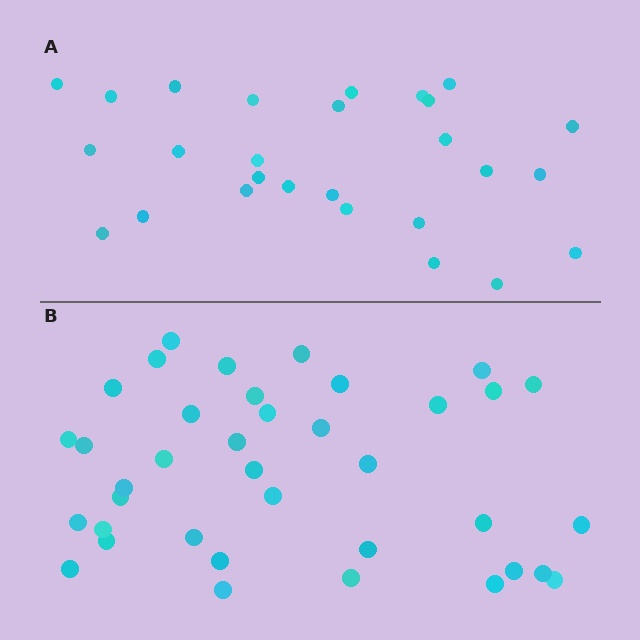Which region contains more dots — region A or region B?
Region B (the bottom region) has more dots.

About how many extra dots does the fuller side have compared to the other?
Region B has roughly 12 or so more dots than region A.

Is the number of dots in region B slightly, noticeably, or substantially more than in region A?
Region B has noticeably more, but not dramatically so. The ratio is roughly 1.4 to 1.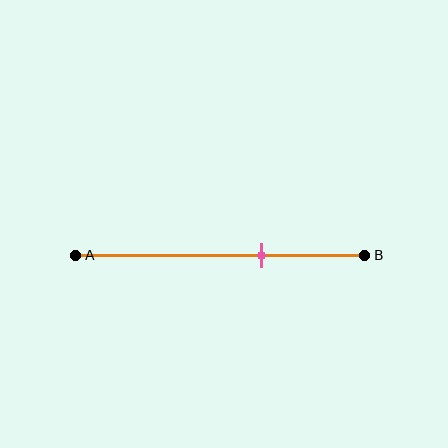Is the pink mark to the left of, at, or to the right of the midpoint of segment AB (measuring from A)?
The pink mark is to the right of the midpoint of segment AB.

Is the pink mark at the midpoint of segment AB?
No, the mark is at about 65% from A, not at the 50% midpoint.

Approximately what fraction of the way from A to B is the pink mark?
The pink mark is approximately 65% of the way from A to B.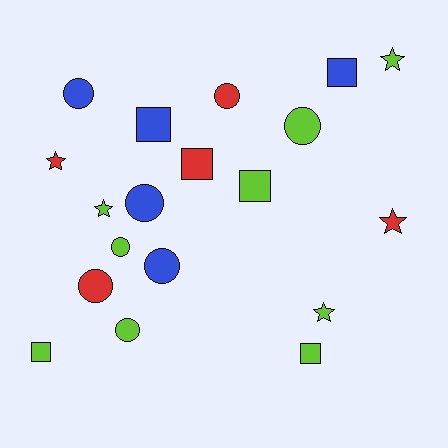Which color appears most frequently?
Lime, with 9 objects.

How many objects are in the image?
There are 19 objects.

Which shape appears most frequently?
Circle, with 8 objects.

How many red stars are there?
There are 2 red stars.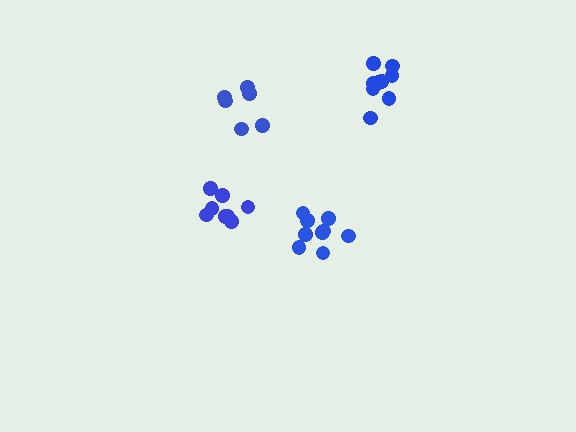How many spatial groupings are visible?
There are 4 spatial groupings.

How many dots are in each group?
Group 1: 8 dots, Group 2: 9 dots, Group 3: 9 dots, Group 4: 6 dots (32 total).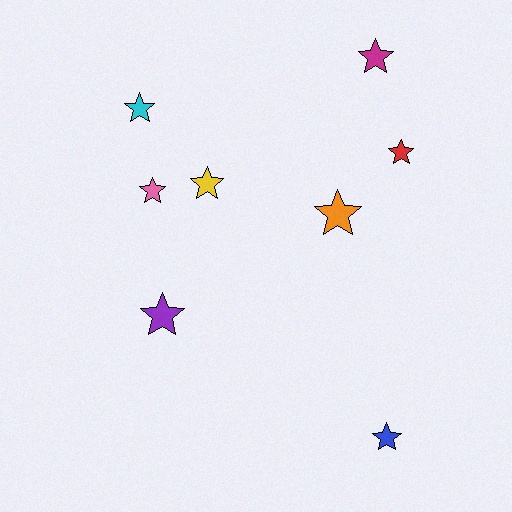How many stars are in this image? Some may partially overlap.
There are 8 stars.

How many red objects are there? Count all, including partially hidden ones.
There is 1 red object.